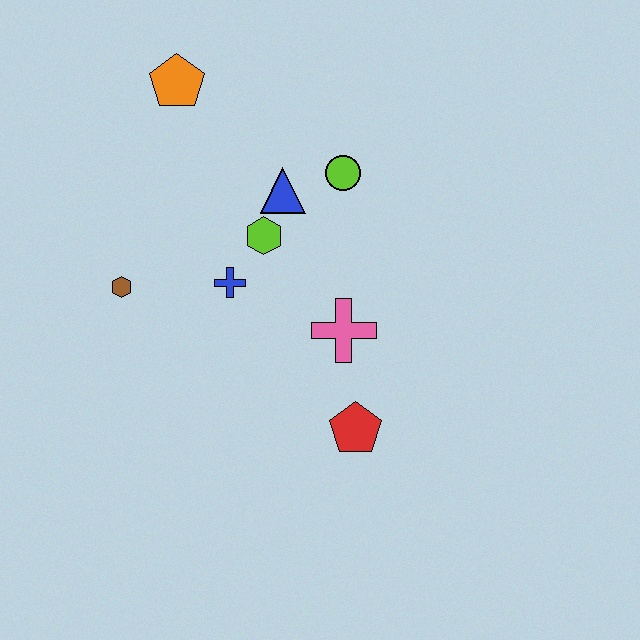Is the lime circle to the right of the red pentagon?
No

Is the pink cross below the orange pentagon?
Yes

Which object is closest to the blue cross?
The lime hexagon is closest to the blue cross.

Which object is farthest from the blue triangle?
The red pentagon is farthest from the blue triangle.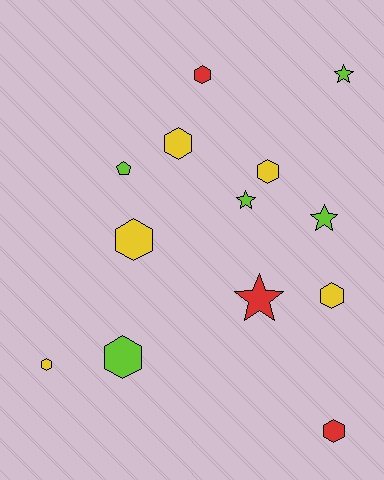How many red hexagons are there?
There are 2 red hexagons.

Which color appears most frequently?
Lime, with 5 objects.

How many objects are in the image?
There are 13 objects.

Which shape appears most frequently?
Hexagon, with 8 objects.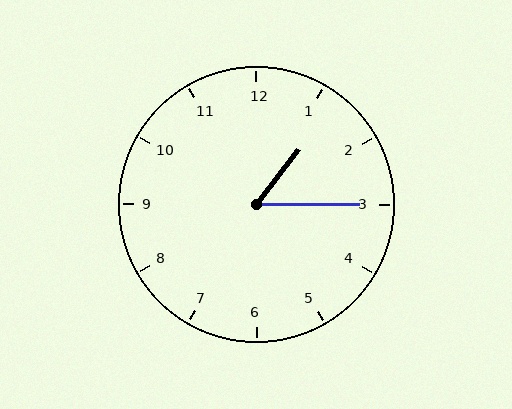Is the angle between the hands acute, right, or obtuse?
It is acute.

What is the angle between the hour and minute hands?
Approximately 52 degrees.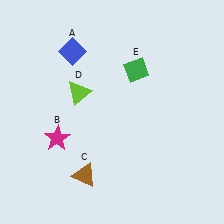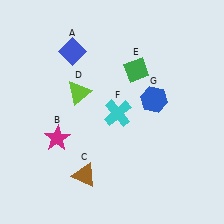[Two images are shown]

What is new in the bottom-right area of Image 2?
A cyan cross (F) was added in the bottom-right area of Image 2.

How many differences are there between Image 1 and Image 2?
There are 2 differences between the two images.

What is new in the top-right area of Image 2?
A blue hexagon (G) was added in the top-right area of Image 2.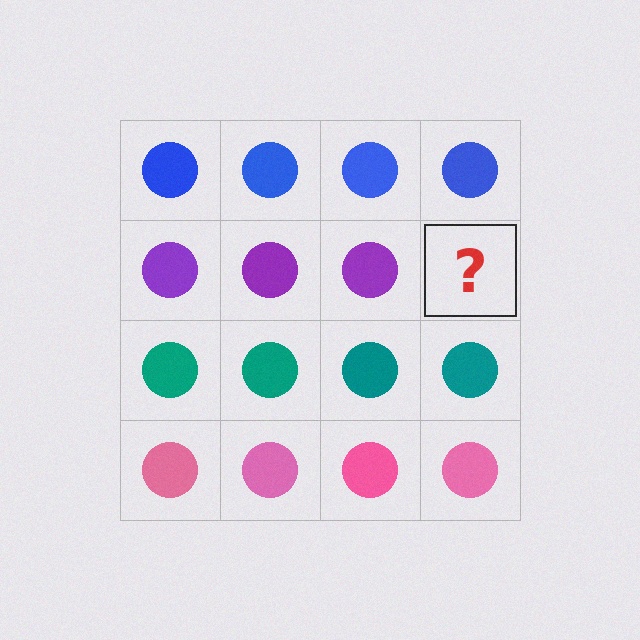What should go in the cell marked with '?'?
The missing cell should contain a purple circle.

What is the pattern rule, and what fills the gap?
The rule is that each row has a consistent color. The gap should be filled with a purple circle.